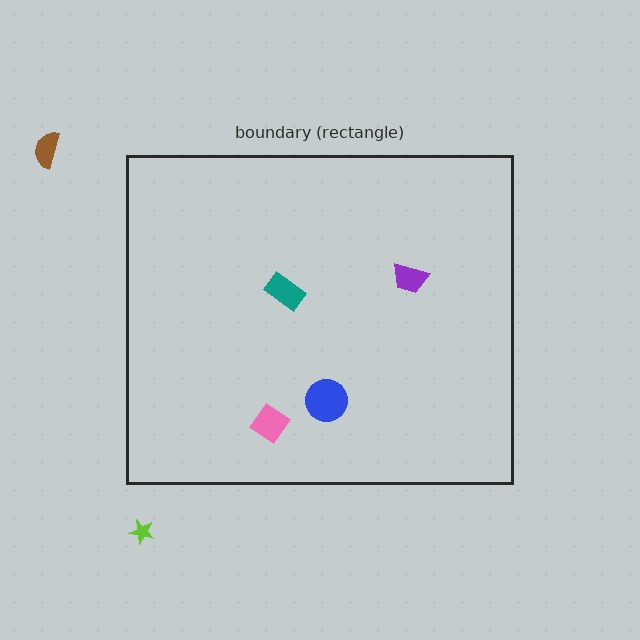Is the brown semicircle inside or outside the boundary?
Outside.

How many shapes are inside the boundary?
4 inside, 2 outside.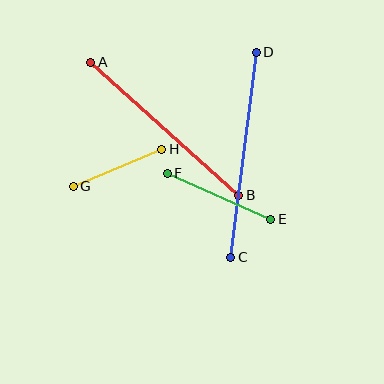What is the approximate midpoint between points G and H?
The midpoint is at approximately (118, 168) pixels.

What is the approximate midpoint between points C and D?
The midpoint is at approximately (243, 155) pixels.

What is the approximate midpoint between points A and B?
The midpoint is at approximately (165, 129) pixels.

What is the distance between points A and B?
The distance is approximately 199 pixels.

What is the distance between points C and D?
The distance is approximately 207 pixels.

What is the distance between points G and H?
The distance is approximately 96 pixels.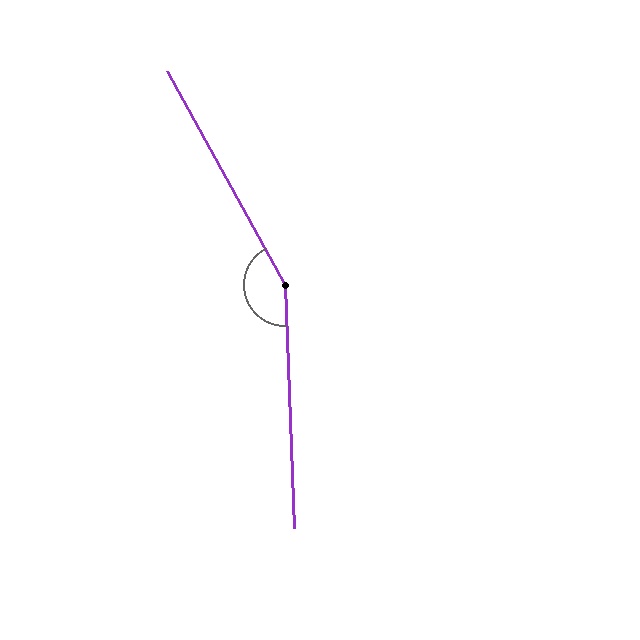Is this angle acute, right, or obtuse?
It is obtuse.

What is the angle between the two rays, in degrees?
Approximately 153 degrees.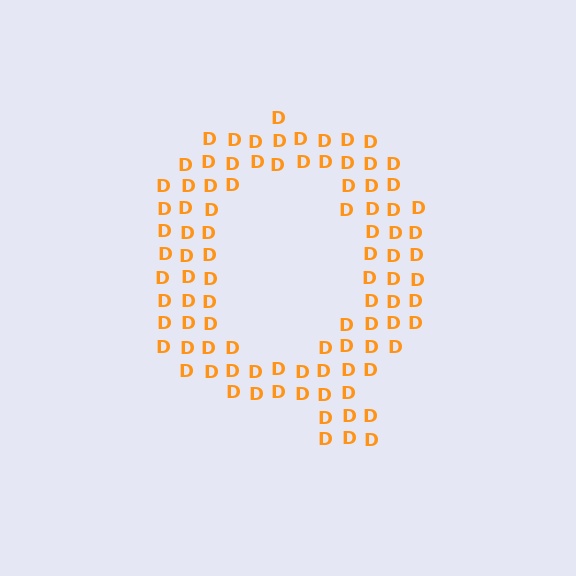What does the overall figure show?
The overall figure shows the letter Q.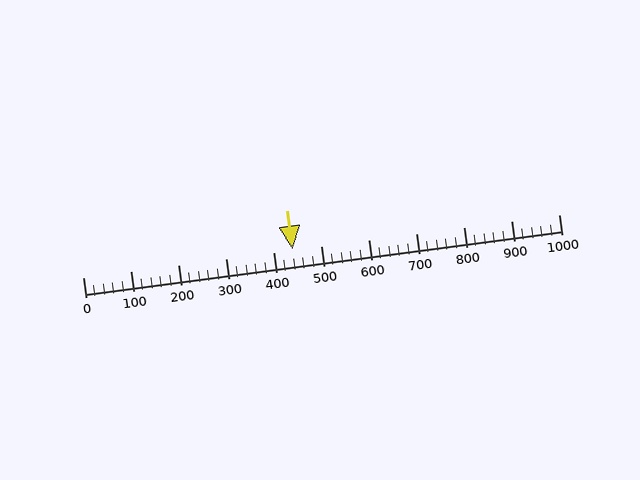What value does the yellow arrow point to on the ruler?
The yellow arrow points to approximately 440.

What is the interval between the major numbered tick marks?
The major tick marks are spaced 100 units apart.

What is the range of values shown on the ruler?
The ruler shows values from 0 to 1000.